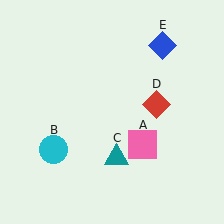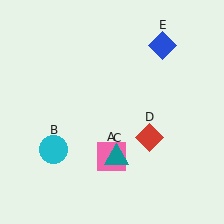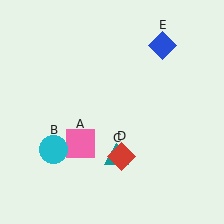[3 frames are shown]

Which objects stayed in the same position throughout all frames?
Cyan circle (object B) and teal triangle (object C) and blue diamond (object E) remained stationary.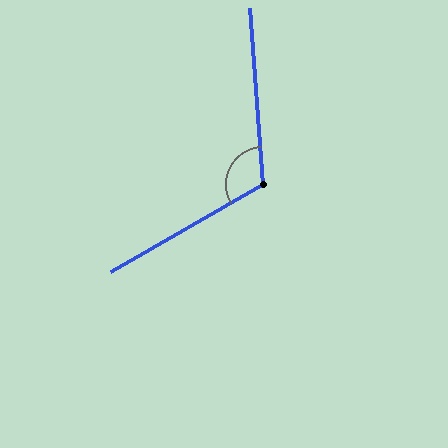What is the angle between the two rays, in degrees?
Approximately 116 degrees.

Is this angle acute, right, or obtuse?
It is obtuse.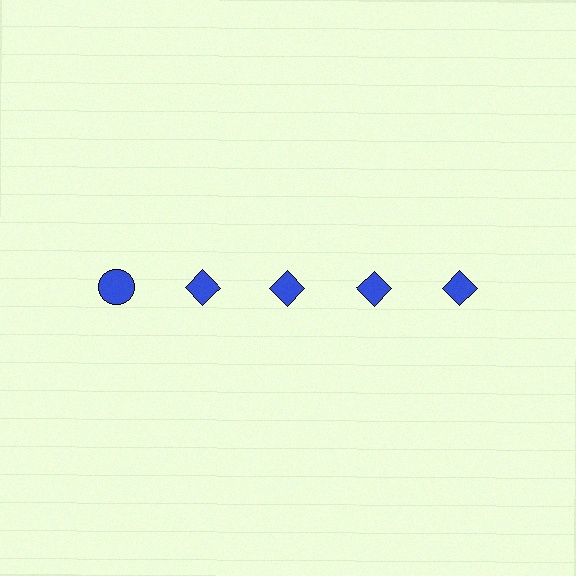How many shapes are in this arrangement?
There are 5 shapes arranged in a grid pattern.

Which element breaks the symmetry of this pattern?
The blue circle in the top row, leftmost column breaks the symmetry. All other shapes are blue diamonds.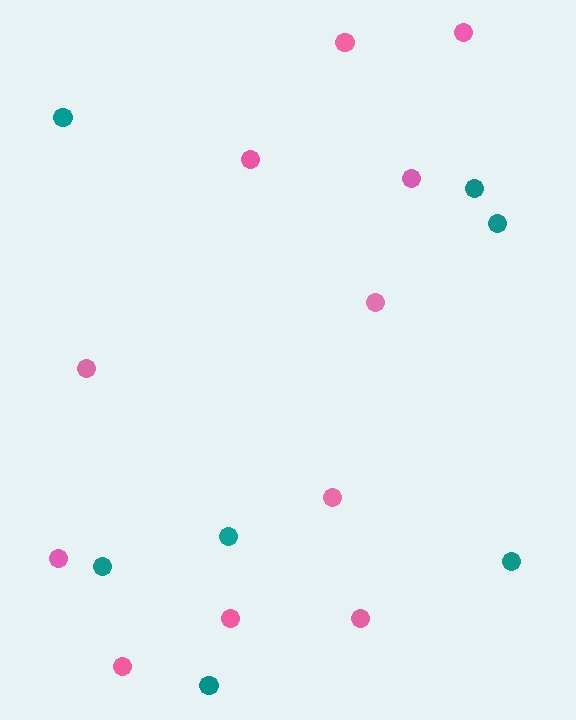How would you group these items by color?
There are 2 groups: one group of pink circles (11) and one group of teal circles (7).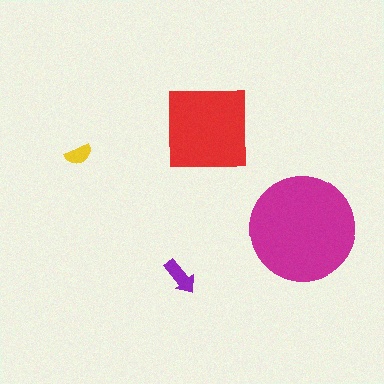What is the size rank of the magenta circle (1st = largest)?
1st.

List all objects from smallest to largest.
The yellow semicircle, the purple arrow, the red square, the magenta circle.